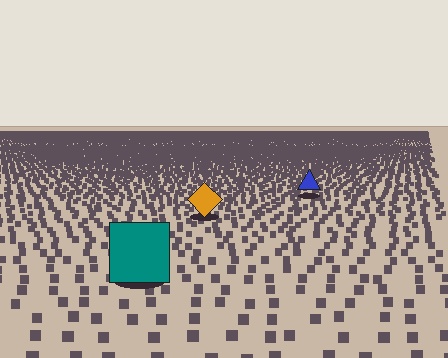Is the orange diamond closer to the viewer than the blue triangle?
Yes. The orange diamond is closer — you can tell from the texture gradient: the ground texture is coarser near it.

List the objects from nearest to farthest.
From nearest to farthest: the teal square, the orange diamond, the blue triangle.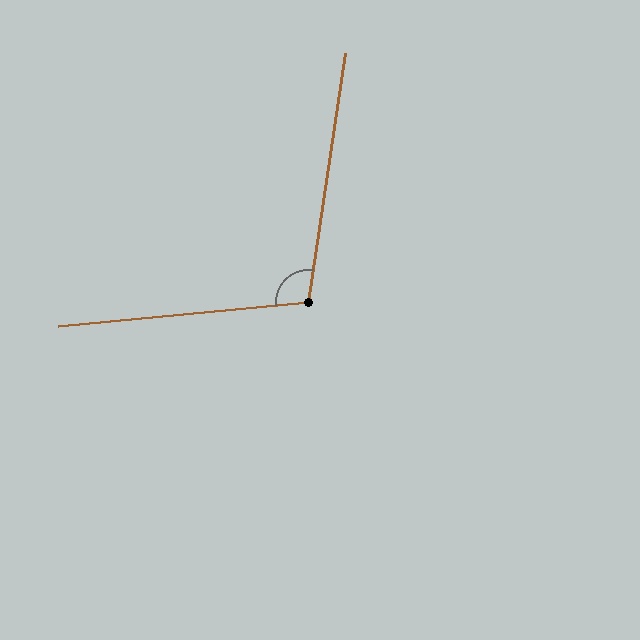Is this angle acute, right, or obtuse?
It is obtuse.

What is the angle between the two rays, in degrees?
Approximately 104 degrees.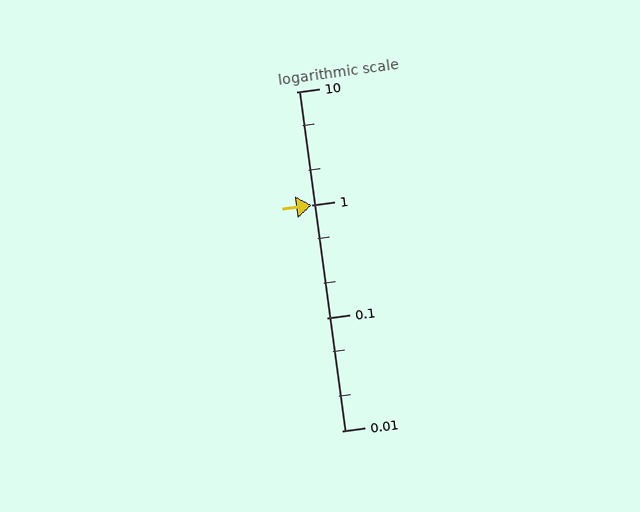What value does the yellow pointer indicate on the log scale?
The pointer indicates approximately 0.99.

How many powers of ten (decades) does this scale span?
The scale spans 3 decades, from 0.01 to 10.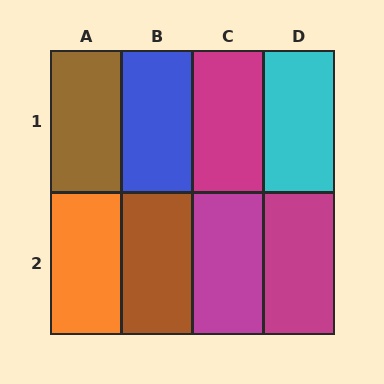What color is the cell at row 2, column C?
Magenta.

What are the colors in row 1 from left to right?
Brown, blue, magenta, cyan.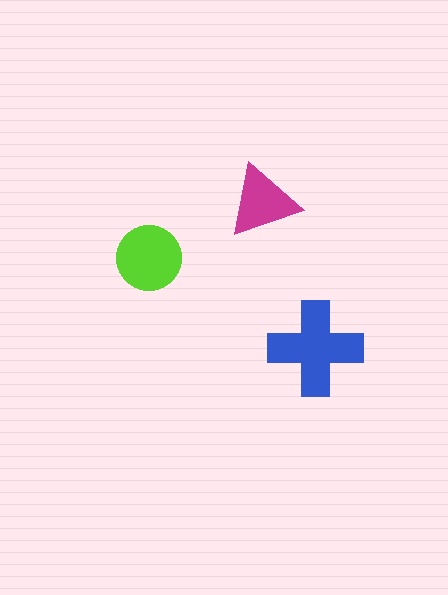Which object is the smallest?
The magenta triangle.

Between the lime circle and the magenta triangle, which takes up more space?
The lime circle.